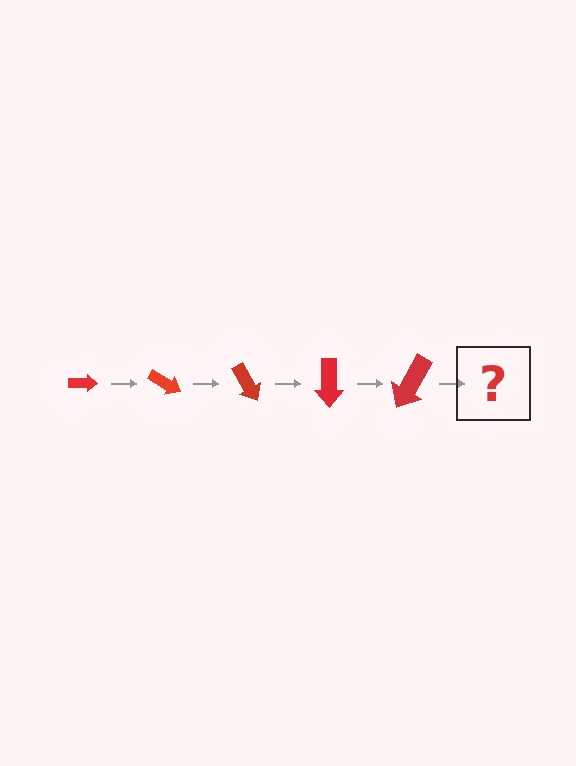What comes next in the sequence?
The next element should be an arrow, larger than the previous one and rotated 150 degrees from the start.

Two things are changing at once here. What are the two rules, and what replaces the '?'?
The two rules are that the arrow grows larger each step and it rotates 30 degrees each step. The '?' should be an arrow, larger than the previous one and rotated 150 degrees from the start.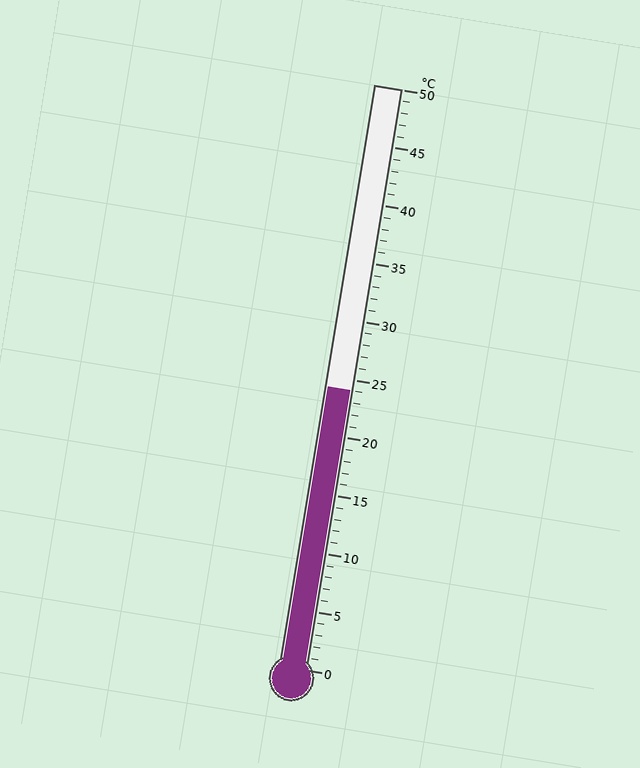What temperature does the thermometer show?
The thermometer shows approximately 24°C.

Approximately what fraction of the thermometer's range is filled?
The thermometer is filled to approximately 50% of its range.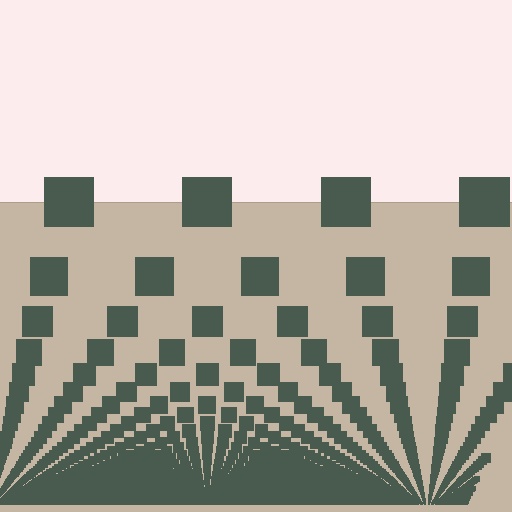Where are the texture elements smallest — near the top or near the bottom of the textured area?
Near the bottom.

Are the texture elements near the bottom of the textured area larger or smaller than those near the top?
Smaller. The gradient is inverted — elements near the bottom are smaller and denser.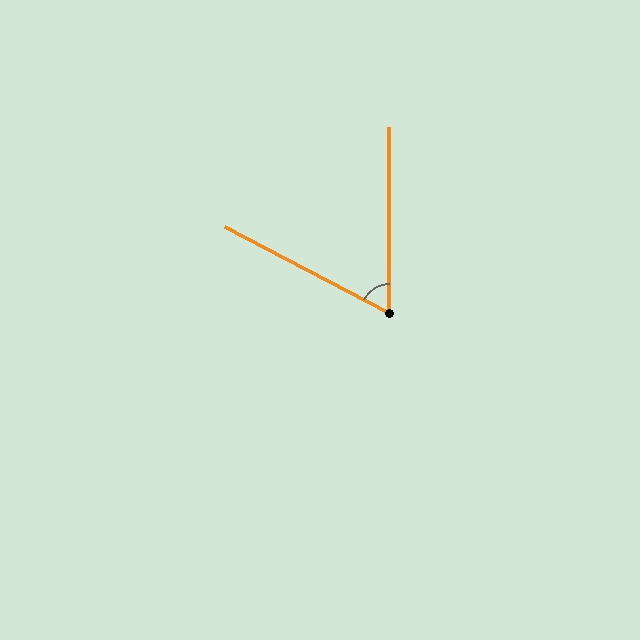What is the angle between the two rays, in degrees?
Approximately 62 degrees.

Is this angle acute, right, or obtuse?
It is acute.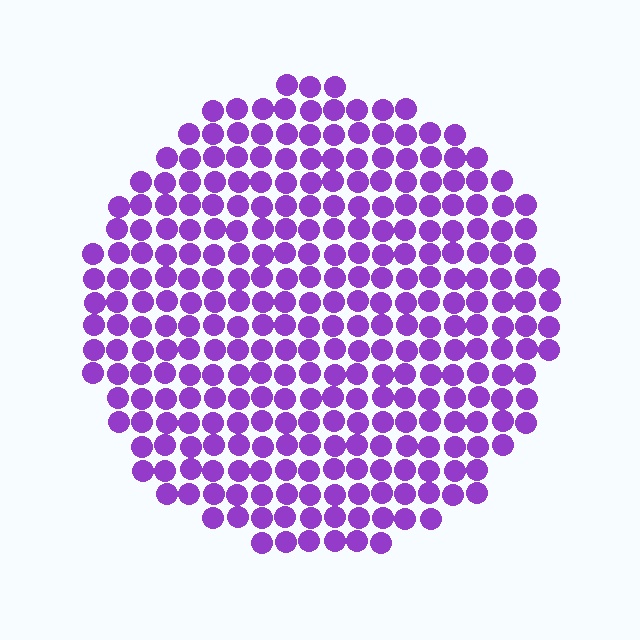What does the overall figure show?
The overall figure shows a circle.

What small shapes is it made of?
It is made of small circles.